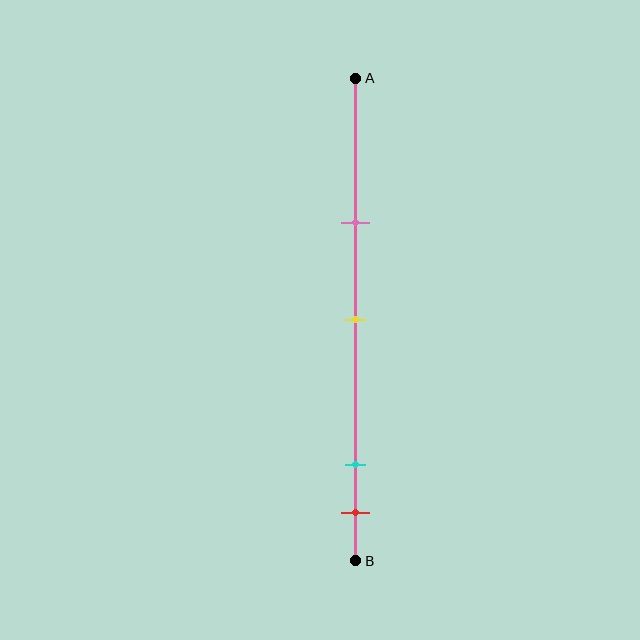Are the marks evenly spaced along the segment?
No, the marks are not evenly spaced.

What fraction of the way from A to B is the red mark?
The red mark is approximately 90% (0.9) of the way from A to B.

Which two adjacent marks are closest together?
The cyan and red marks are the closest adjacent pair.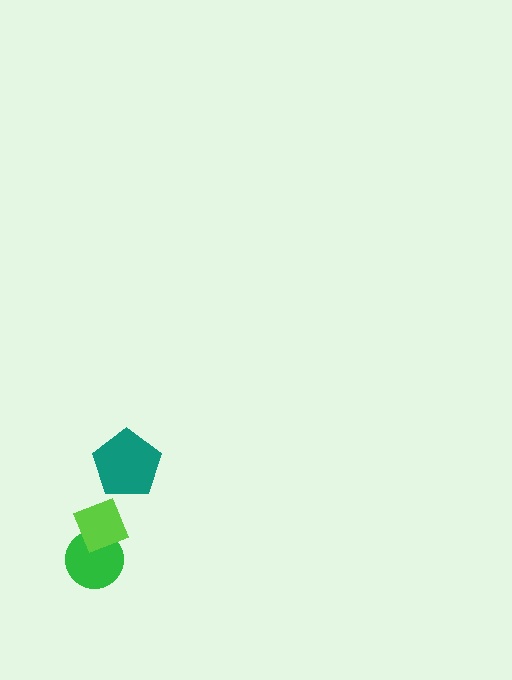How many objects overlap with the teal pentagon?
0 objects overlap with the teal pentagon.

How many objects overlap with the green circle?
1 object overlaps with the green circle.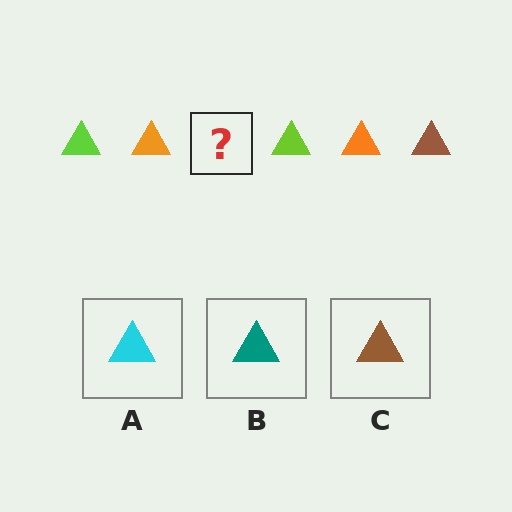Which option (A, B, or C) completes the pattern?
C.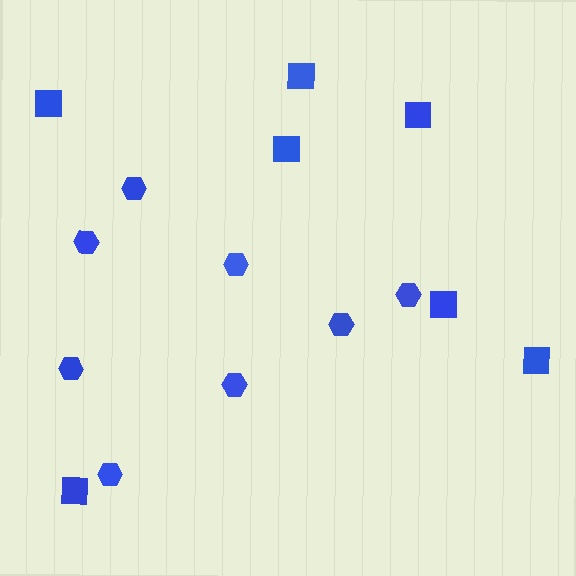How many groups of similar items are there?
There are 2 groups: one group of squares (7) and one group of hexagons (8).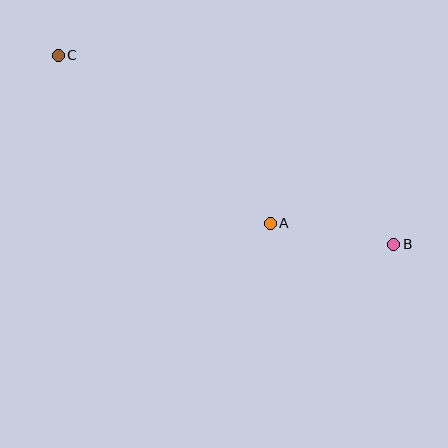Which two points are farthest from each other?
Points B and C are farthest from each other.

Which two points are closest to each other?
Points A and B are closest to each other.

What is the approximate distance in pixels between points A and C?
The distance between A and C is approximately 271 pixels.